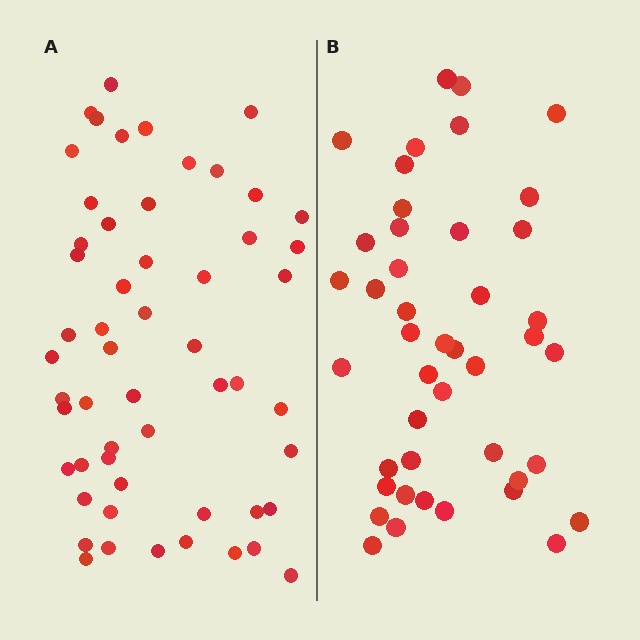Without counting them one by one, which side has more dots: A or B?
Region A (the left region) has more dots.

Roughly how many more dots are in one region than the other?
Region A has roughly 12 or so more dots than region B.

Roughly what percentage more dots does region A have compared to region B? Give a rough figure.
About 25% more.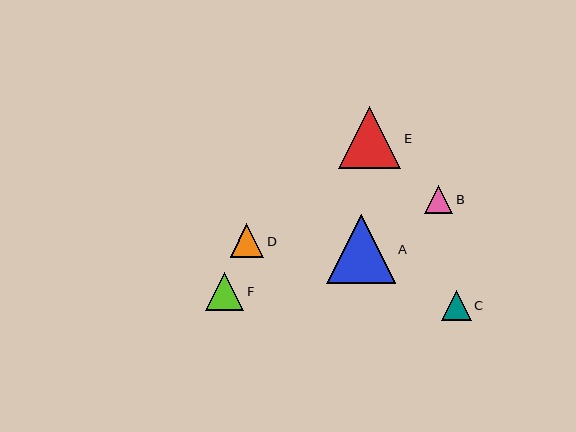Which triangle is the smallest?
Triangle B is the smallest with a size of approximately 28 pixels.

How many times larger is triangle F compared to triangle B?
Triangle F is approximately 1.4 times the size of triangle B.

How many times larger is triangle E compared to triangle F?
Triangle E is approximately 1.6 times the size of triangle F.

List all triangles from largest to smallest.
From largest to smallest: A, E, F, D, C, B.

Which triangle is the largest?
Triangle A is the largest with a size of approximately 69 pixels.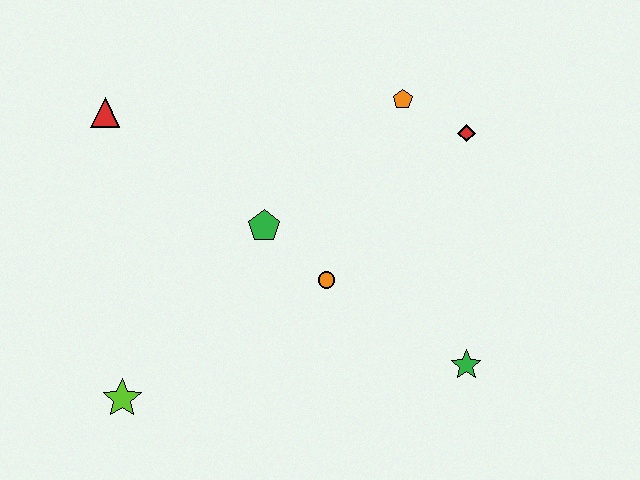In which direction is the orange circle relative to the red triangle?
The orange circle is to the right of the red triangle.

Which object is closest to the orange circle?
The green pentagon is closest to the orange circle.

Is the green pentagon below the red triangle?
Yes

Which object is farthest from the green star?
The red triangle is farthest from the green star.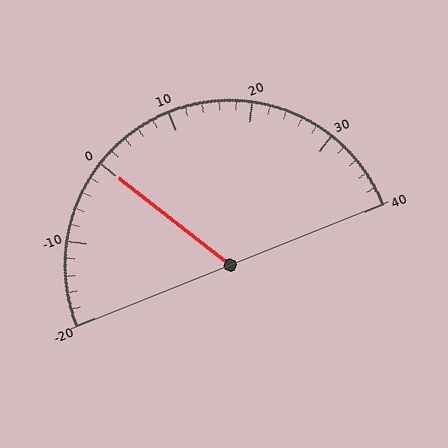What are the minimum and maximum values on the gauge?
The gauge ranges from -20 to 40.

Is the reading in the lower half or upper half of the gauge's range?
The reading is in the lower half of the range (-20 to 40).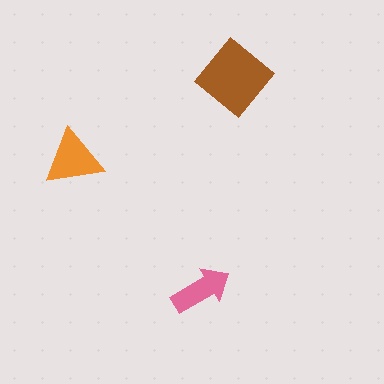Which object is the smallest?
The pink arrow.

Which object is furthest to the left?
The orange triangle is leftmost.